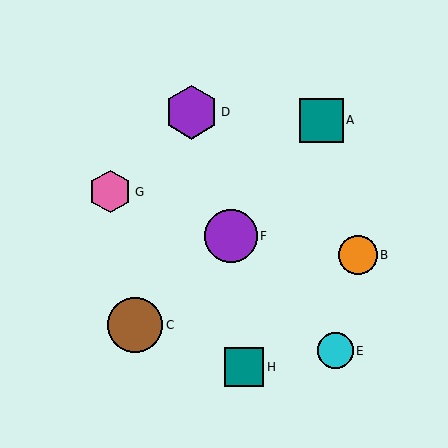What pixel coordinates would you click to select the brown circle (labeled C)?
Click at (135, 325) to select the brown circle C.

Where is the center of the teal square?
The center of the teal square is at (321, 120).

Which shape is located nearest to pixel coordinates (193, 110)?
The purple hexagon (labeled D) at (191, 112) is nearest to that location.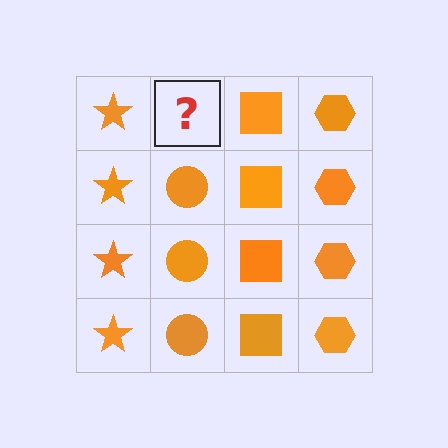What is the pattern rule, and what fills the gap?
The rule is that each column has a consistent shape. The gap should be filled with an orange circle.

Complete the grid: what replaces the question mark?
The question mark should be replaced with an orange circle.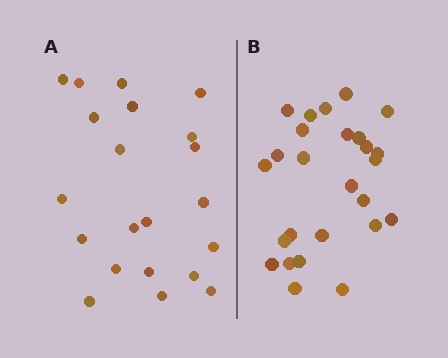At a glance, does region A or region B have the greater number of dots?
Region B (the right region) has more dots.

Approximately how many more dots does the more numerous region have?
Region B has about 5 more dots than region A.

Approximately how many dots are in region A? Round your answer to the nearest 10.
About 20 dots. (The exact count is 21, which rounds to 20.)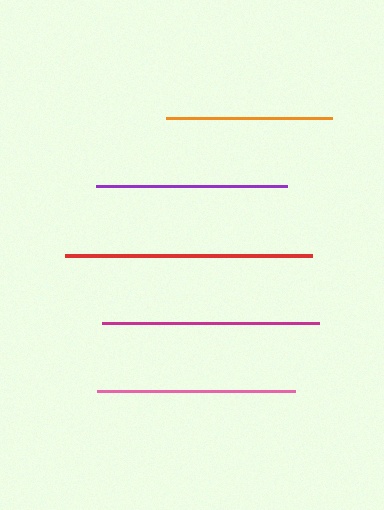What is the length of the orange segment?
The orange segment is approximately 166 pixels long.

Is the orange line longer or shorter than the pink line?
The pink line is longer than the orange line.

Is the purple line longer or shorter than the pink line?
The pink line is longer than the purple line.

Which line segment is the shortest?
The orange line is the shortest at approximately 166 pixels.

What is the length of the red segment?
The red segment is approximately 247 pixels long.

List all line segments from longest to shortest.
From longest to shortest: red, magenta, pink, purple, orange.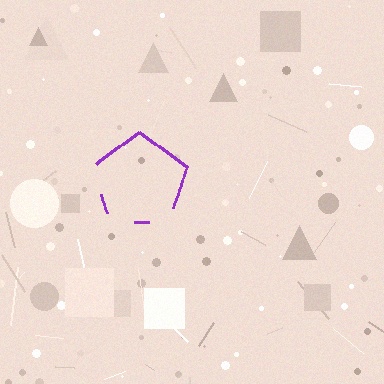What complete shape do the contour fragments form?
The contour fragments form a pentagon.